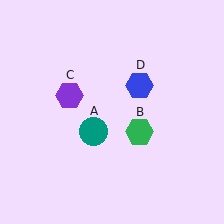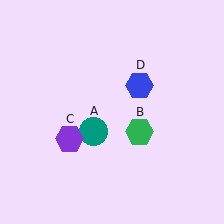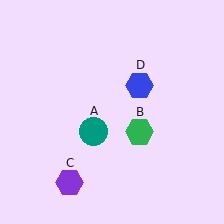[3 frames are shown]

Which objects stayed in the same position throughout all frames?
Teal circle (object A) and green hexagon (object B) and blue hexagon (object D) remained stationary.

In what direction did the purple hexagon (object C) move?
The purple hexagon (object C) moved down.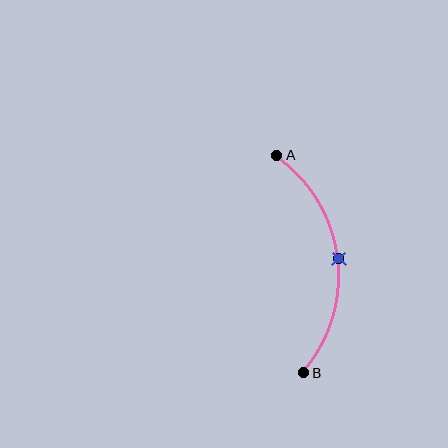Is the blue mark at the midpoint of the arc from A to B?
Yes. The blue mark lies on the arc at equal arc-length from both A and B — it is the arc midpoint.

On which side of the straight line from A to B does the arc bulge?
The arc bulges to the right of the straight line connecting A and B.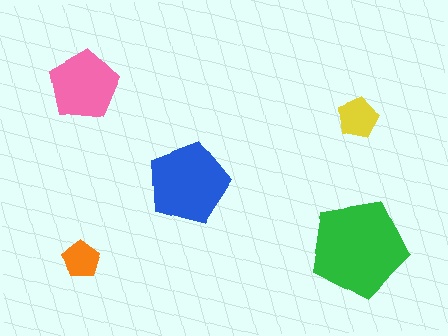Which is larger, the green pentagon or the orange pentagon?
The green one.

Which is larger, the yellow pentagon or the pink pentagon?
The pink one.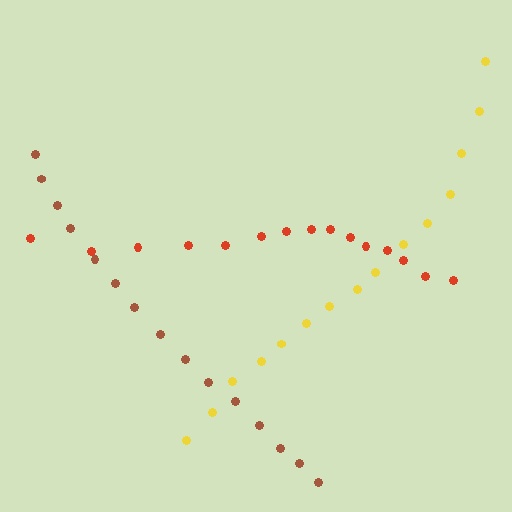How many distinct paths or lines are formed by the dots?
There are 3 distinct paths.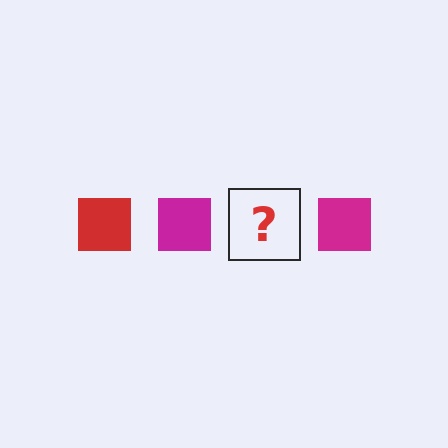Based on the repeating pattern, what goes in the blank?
The blank should be a red square.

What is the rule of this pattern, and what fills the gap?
The rule is that the pattern cycles through red, magenta squares. The gap should be filled with a red square.